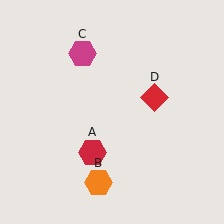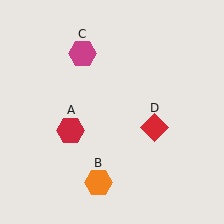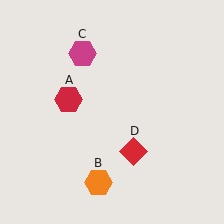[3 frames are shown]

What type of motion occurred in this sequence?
The red hexagon (object A), red diamond (object D) rotated clockwise around the center of the scene.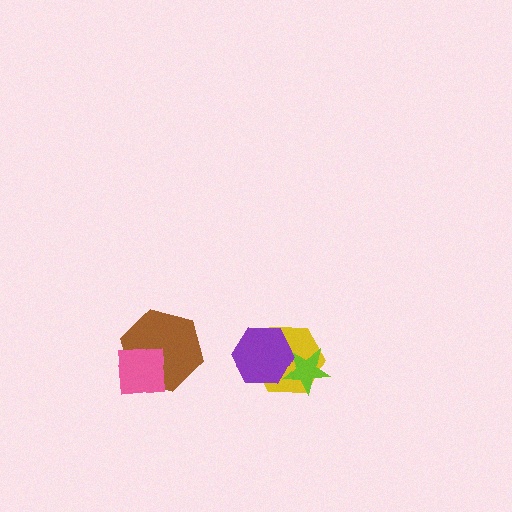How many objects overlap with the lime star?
2 objects overlap with the lime star.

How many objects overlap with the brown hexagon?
1 object overlaps with the brown hexagon.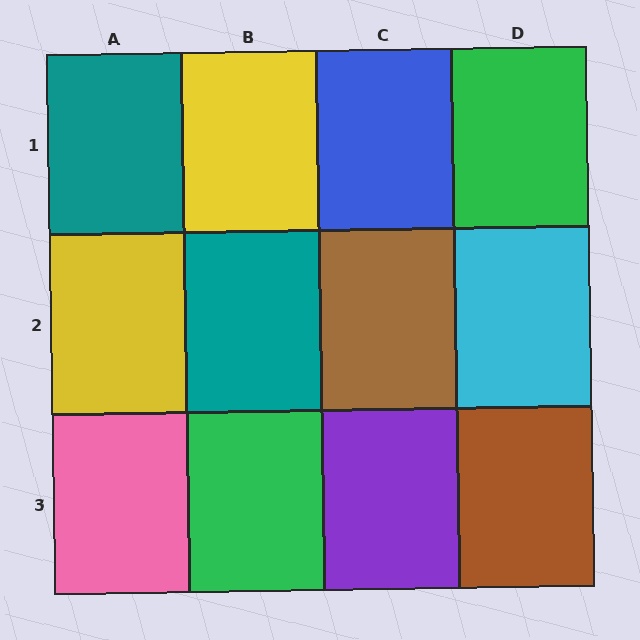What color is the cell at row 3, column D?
Brown.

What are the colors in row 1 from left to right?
Teal, yellow, blue, green.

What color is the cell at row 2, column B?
Teal.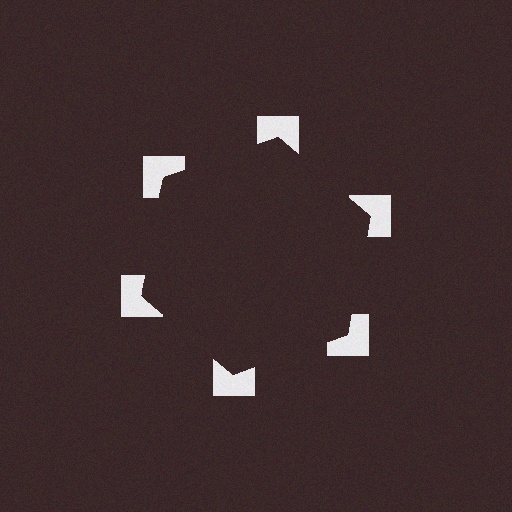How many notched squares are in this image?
There are 6 — one at each vertex of the illusory hexagon.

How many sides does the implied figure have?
6 sides.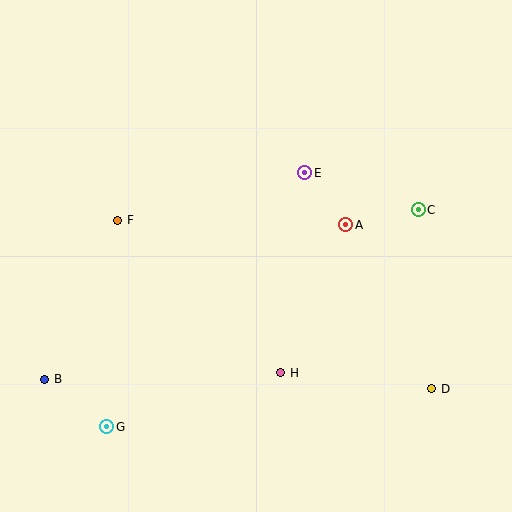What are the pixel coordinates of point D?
Point D is at (432, 389).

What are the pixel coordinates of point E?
Point E is at (305, 173).